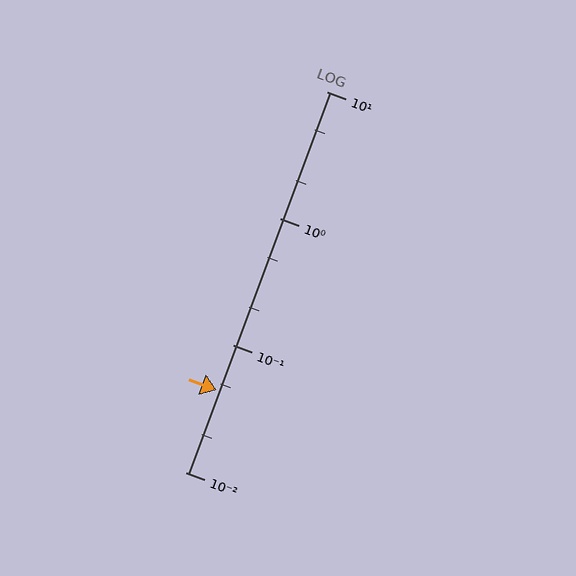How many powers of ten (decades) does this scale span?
The scale spans 3 decades, from 0.01 to 10.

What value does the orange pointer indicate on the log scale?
The pointer indicates approximately 0.044.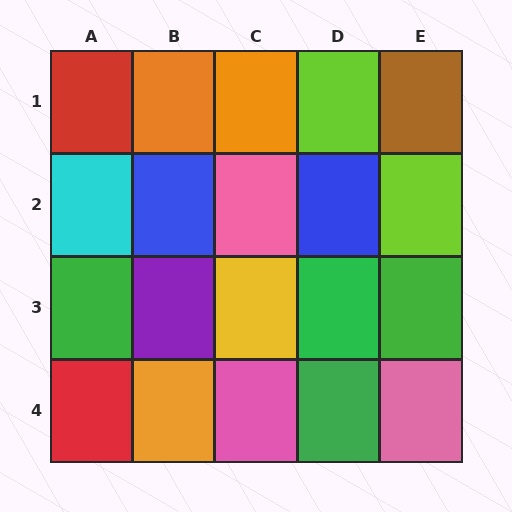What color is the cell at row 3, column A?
Green.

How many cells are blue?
2 cells are blue.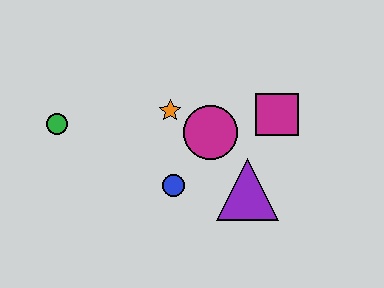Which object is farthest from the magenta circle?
The green circle is farthest from the magenta circle.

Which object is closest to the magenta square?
The magenta circle is closest to the magenta square.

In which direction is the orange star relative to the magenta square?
The orange star is to the left of the magenta square.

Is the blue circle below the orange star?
Yes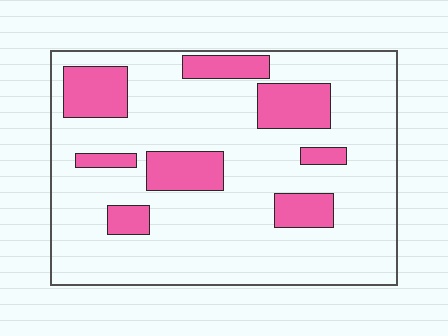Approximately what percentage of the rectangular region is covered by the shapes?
Approximately 20%.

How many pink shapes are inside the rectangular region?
8.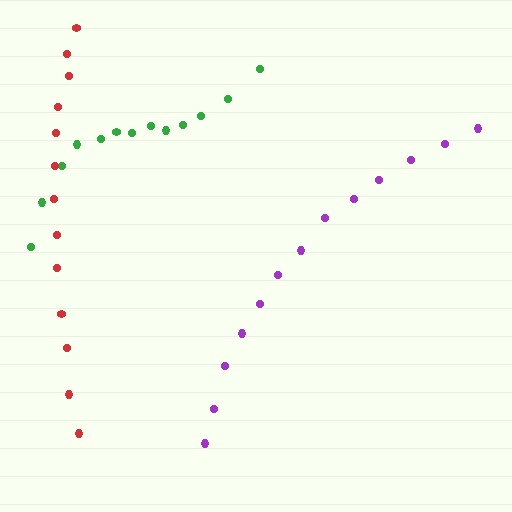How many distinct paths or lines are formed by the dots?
There are 3 distinct paths.